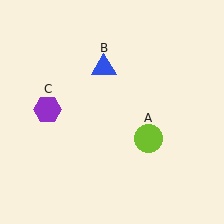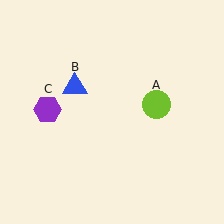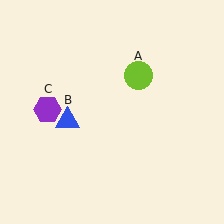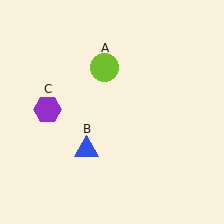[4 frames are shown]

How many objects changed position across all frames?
2 objects changed position: lime circle (object A), blue triangle (object B).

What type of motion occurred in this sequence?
The lime circle (object A), blue triangle (object B) rotated counterclockwise around the center of the scene.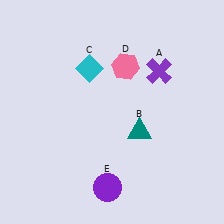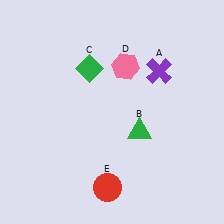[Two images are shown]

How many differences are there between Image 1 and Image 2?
There are 3 differences between the two images.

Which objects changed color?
B changed from teal to green. C changed from cyan to green. E changed from purple to red.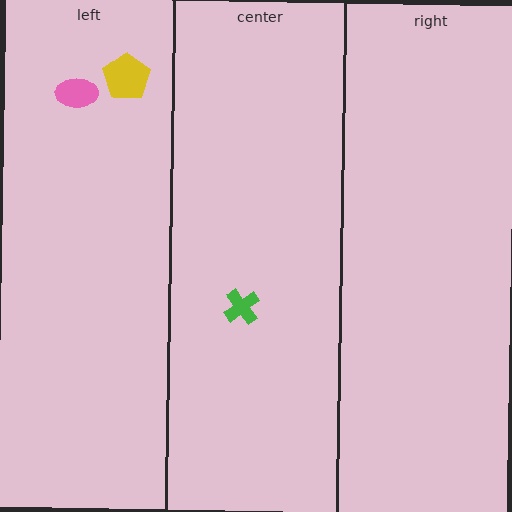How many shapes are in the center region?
1.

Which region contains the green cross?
The center region.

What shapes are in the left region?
The yellow pentagon, the pink ellipse.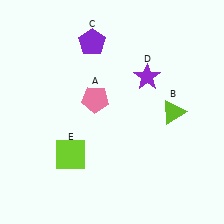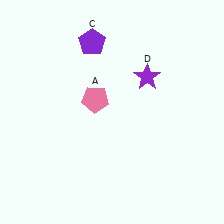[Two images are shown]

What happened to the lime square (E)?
The lime square (E) was removed in Image 2. It was in the bottom-left area of Image 1.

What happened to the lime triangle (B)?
The lime triangle (B) was removed in Image 2. It was in the bottom-right area of Image 1.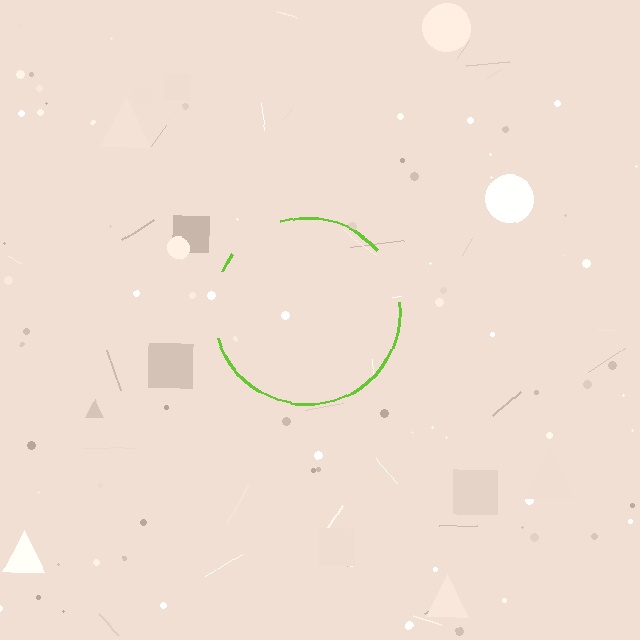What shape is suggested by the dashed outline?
The dashed outline suggests a circle.